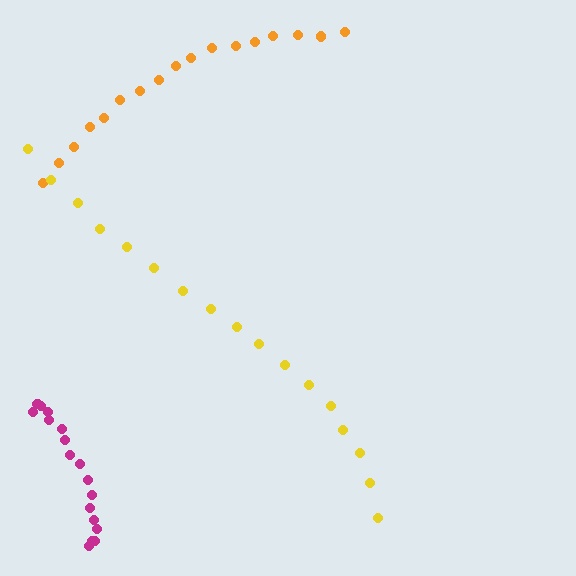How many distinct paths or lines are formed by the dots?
There are 3 distinct paths.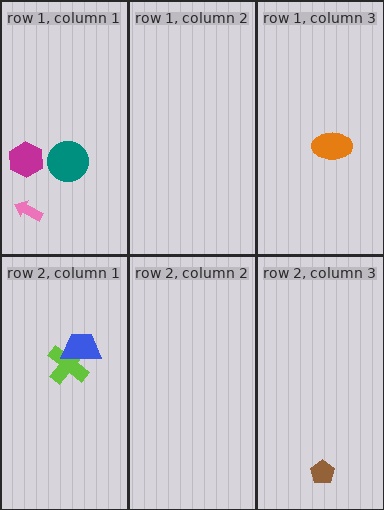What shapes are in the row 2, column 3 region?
The brown pentagon.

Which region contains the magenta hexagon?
The row 1, column 1 region.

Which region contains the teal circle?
The row 1, column 1 region.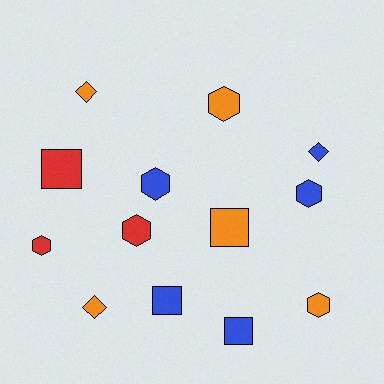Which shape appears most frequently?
Hexagon, with 6 objects.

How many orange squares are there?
There is 1 orange square.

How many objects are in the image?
There are 13 objects.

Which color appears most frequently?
Orange, with 5 objects.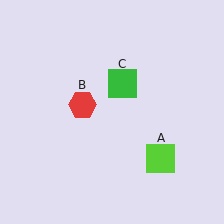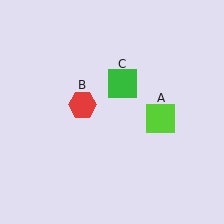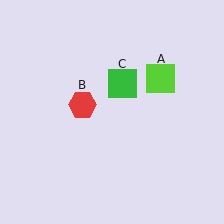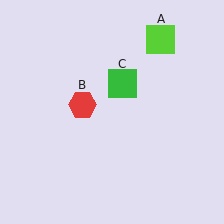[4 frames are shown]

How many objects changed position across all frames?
1 object changed position: lime square (object A).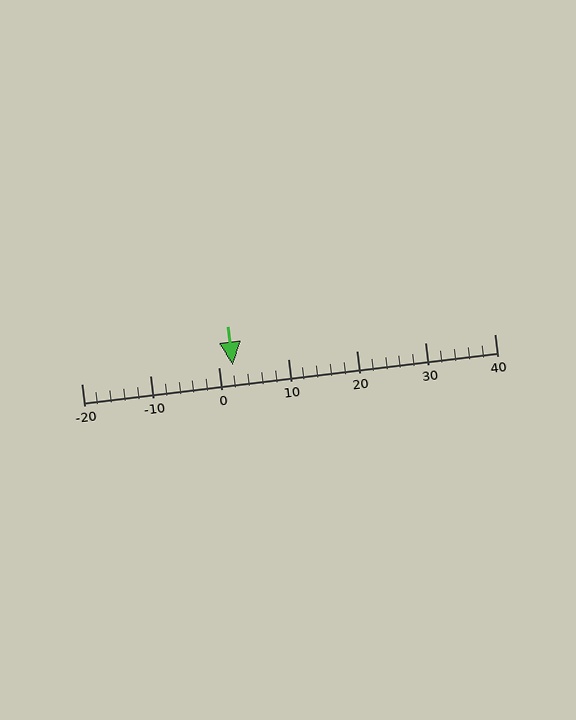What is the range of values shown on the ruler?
The ruler shows values from -20 to 40.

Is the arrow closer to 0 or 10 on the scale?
The arrow is closer to 0.